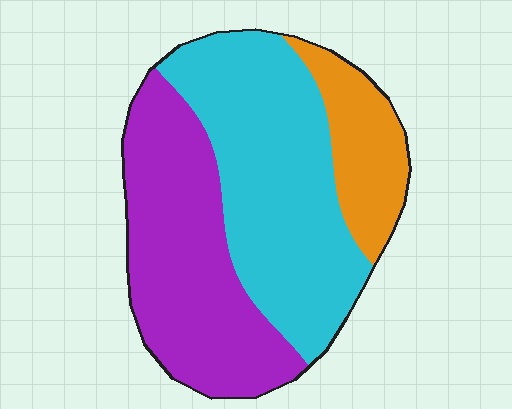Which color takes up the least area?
Orange, at roughly 15%.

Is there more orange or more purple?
Purple.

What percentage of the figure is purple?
Purple covers around 40% of the figure.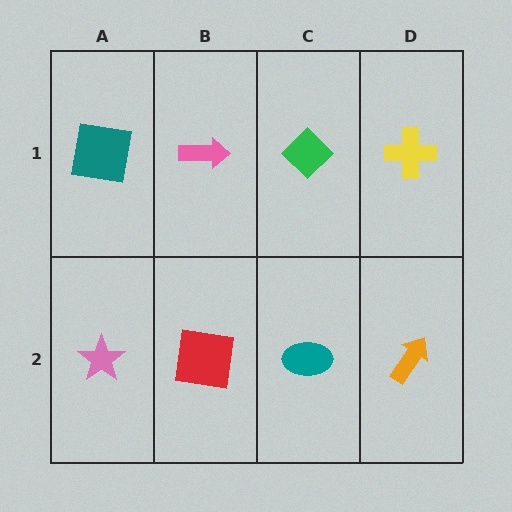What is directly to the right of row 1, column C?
A yellow cross.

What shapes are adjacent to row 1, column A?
A pink star (row 2, column A), a pink arrow (row 1, column B).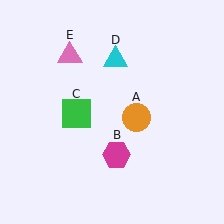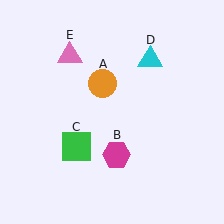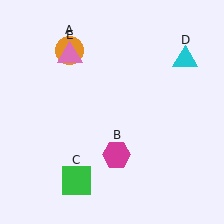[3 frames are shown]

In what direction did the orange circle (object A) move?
The orange circle (object A) moved up and to the left.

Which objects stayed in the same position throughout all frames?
Magenta hexagon (object B) and pink triangle (object E) remained stationary.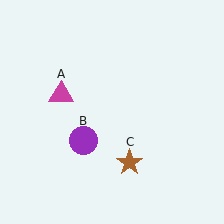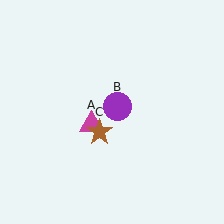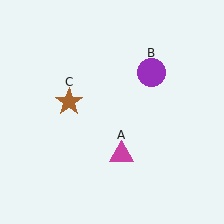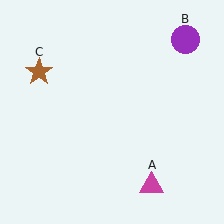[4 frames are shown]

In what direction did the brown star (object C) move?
The brown star (object C) moved up and to the left.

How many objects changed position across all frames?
3 objects changed position: magenta triangle (object A), purple circle (object B), brown star (object C).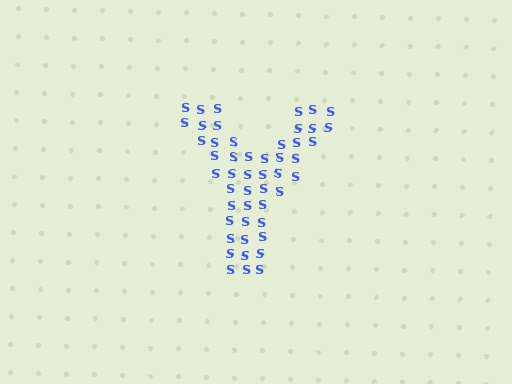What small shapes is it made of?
It is made of small letter S's.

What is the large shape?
The large shape is the letter Y.